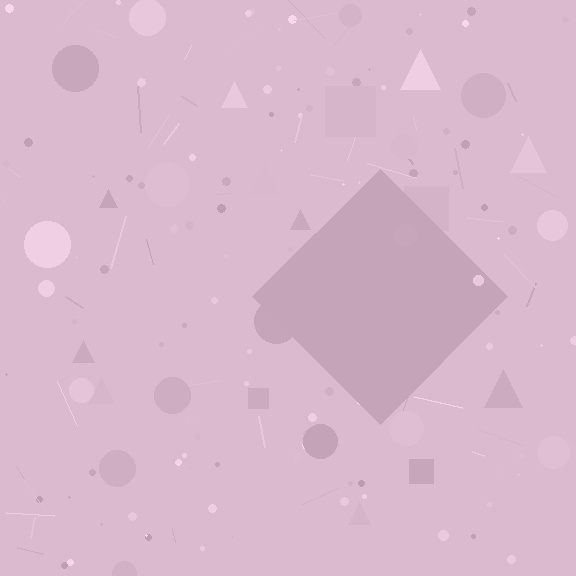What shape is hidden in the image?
A diamond is hidden in the image.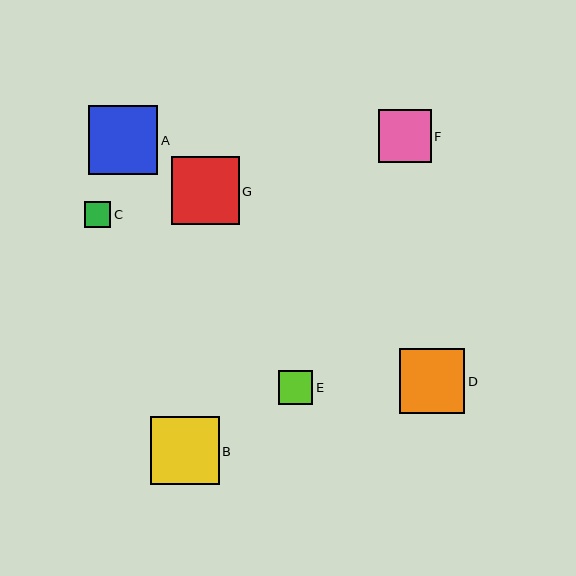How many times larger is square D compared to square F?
Square D is approximately 1.3 times the size of square F.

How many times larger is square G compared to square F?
Square G is approximately 1.3 times the size of square F.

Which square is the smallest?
Square C is the smallest with a size of approximately 26 pixels.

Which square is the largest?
Square A is the largest with a size of approximately 69 pixels.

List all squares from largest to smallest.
From largest to smallest: A, B, G, D, F, E, C.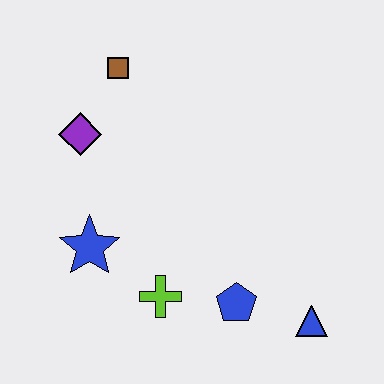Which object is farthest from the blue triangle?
The brown square is farthest from the blue triangle.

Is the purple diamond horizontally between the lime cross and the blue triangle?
No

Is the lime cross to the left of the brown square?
No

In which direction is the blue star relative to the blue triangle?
The blue star is to the left of the blue triangle.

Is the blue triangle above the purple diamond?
No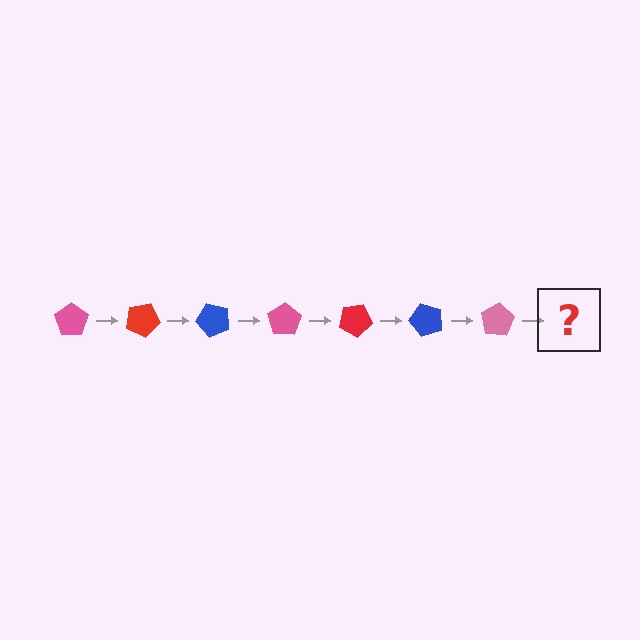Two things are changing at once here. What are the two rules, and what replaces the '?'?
The two rules are that it rotates 25 degrees each step and the color cycles through pink, red, and blue. The '?' should be a red pentagon, rotated 175 degrees from the start.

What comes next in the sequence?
The next element should be a red pentagon, rotated 175 degrees from the start.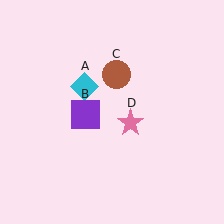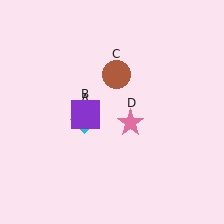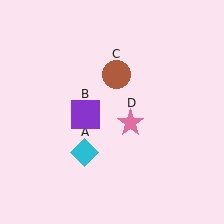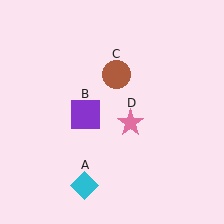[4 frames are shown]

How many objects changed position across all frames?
1 object changed position: cyan diamond (object A).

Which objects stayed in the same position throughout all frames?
Purple square (object B) and brown circle (object C) and pink star (object D) remained stationary.